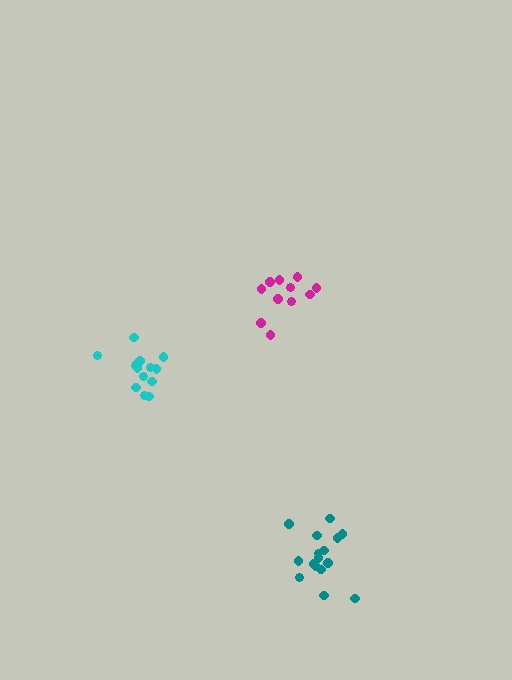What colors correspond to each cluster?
The clusters are colored: cyan, magenta, teal.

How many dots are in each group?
Group 1: 14 dots, Group 2: 11 dots, Group 3: 16 dots (41 total).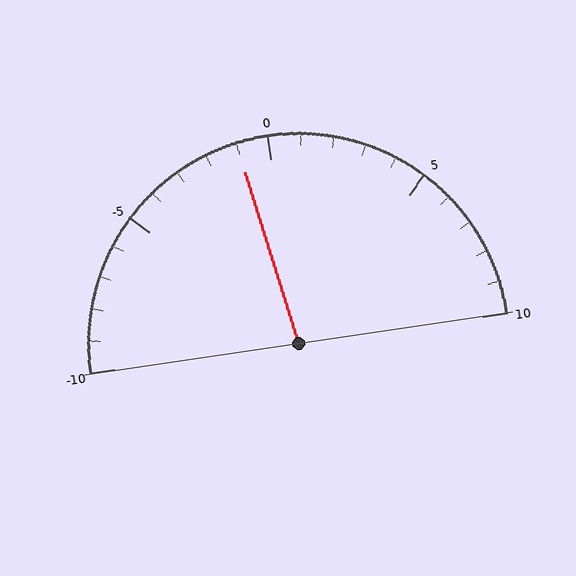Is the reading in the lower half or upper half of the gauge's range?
The reading is in the lower half of the range (-10 to 10).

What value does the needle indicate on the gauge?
The needle indicates approximately -1.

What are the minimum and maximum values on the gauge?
The gauge ranges from -10 to 10.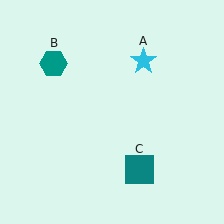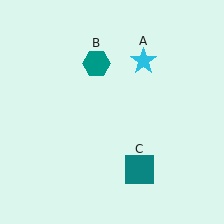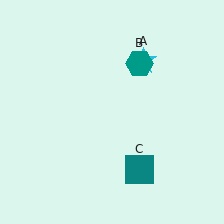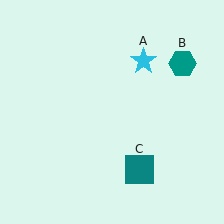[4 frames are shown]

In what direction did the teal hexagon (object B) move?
The teal hexagon (object B) moved right.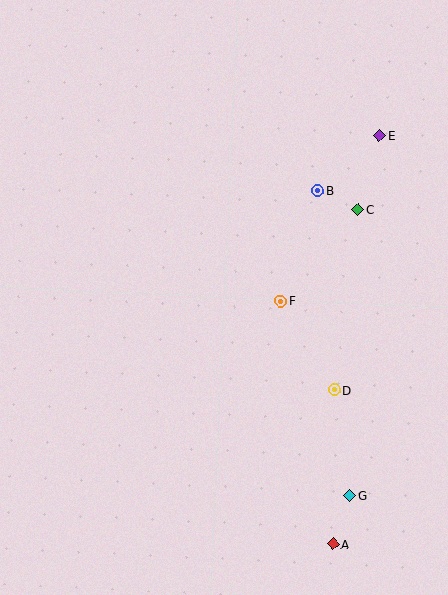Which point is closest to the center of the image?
Point F at (280, 301) is closest to the center.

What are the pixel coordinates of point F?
Point F is at (280, 301).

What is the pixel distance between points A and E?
The distance between A and E is 411 pixels.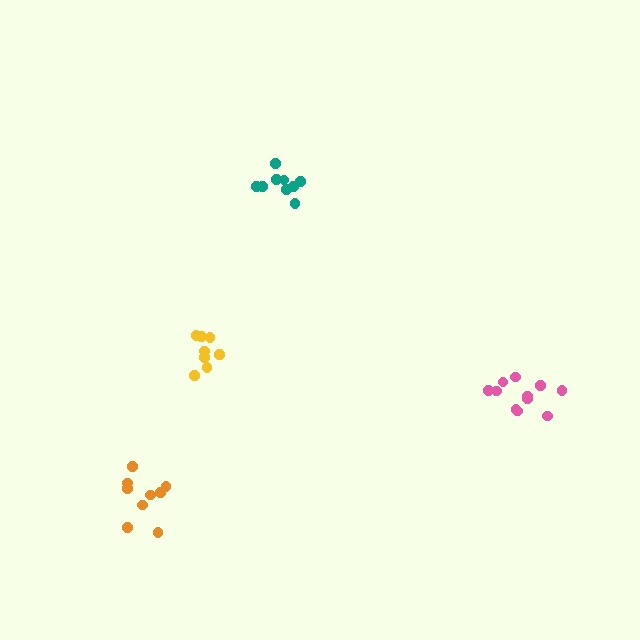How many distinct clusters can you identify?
There are 4 distinct clusters.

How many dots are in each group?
Group 1: 8 dots, Group 2: 9 dots, Group 3: 11 dots, Group 4: 9 dots (37 total).